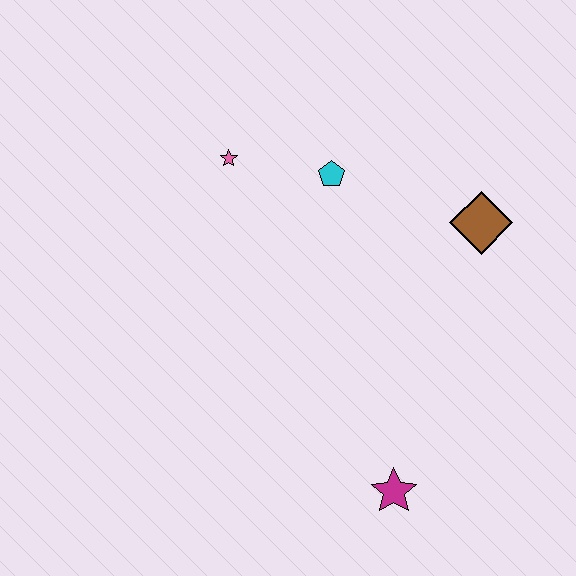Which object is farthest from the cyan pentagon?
The magenta star is farthest from the cyan pentagon.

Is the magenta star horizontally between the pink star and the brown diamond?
Yes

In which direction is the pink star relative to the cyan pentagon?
The pink star is to the left of the cyan pentagon.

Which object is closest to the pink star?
The cyan pentagon is closest to the pink star.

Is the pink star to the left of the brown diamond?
Yes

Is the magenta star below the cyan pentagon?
Yes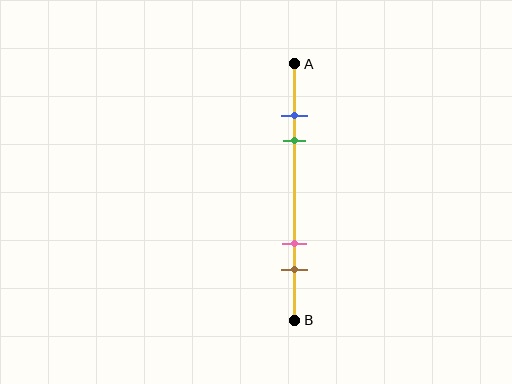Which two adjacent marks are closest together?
The blue and green marks are the closest adjacent pair.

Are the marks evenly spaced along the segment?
No, the marks are not evenly spaced.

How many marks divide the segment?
There are 4 marks dividing the segment.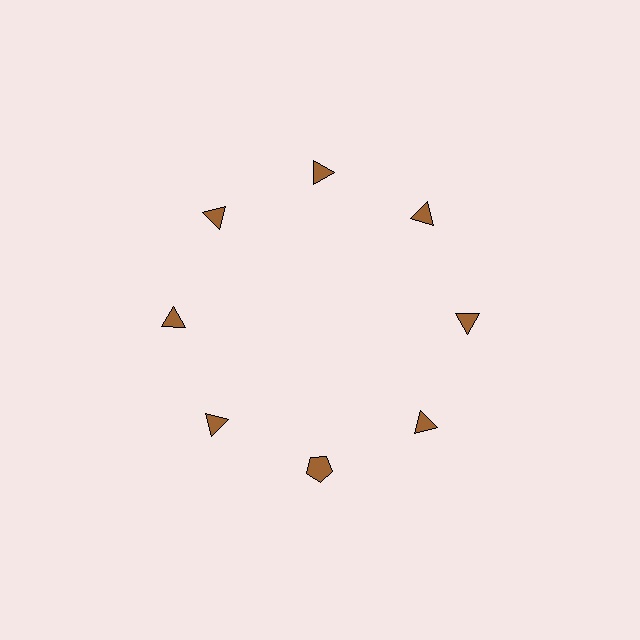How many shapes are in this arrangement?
There are 8 shapes arranged in a ring pattern.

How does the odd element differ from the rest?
It has a different shape: pentagon instead of triangle.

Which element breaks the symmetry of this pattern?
The brown pentagon at roughly the 6 o'clock position breaks the symmetry. All other shapes are brown triangles.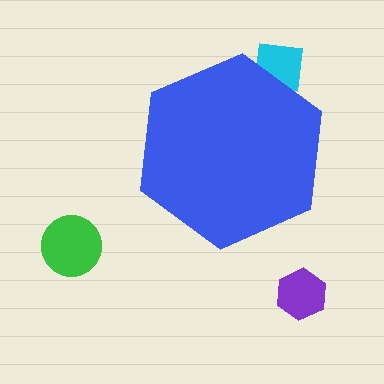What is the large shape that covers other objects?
A blue hexagon.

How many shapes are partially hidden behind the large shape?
1 shape is partially hidden.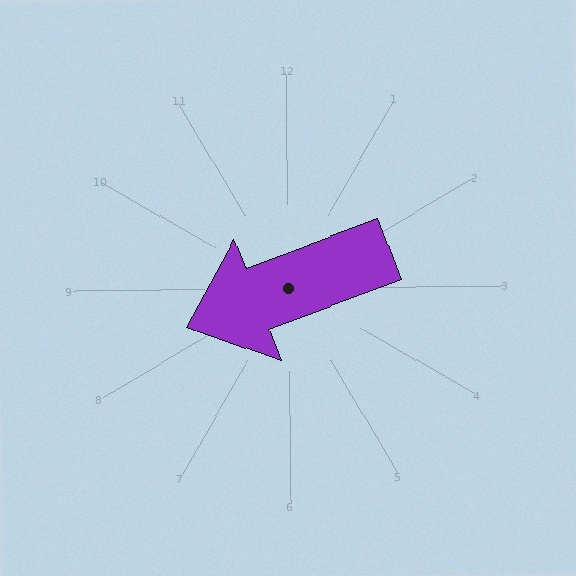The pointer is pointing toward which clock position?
Roughly 8 o'clock.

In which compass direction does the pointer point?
West.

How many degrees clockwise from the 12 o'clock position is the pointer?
Approximately 249 degrees.